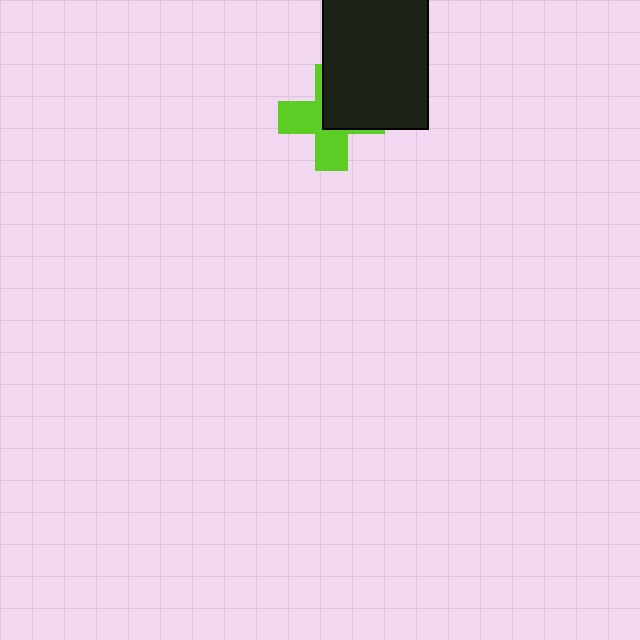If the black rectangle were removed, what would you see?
You would see the complete lime cross.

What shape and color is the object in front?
The object in front is a black rectangle.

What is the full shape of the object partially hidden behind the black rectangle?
The partially hidden object is a lime cross.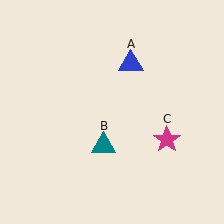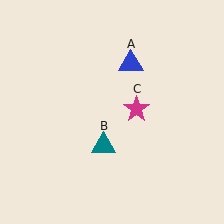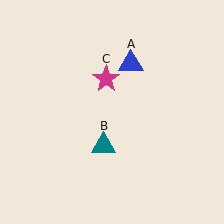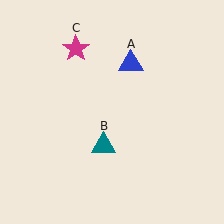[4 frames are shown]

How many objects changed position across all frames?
1 object changed position: magenta star (object C).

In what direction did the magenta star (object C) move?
The magenta star (object C) moved up and to the left.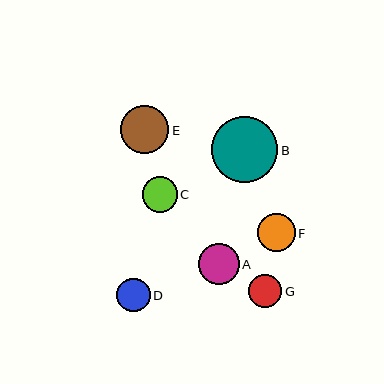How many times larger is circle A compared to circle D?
Circle A is approximately 1.2 times the size of circle D.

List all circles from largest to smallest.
From largest to smallest: B, E, A, F, C, D, G.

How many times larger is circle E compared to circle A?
Circle E is approximately 1.2 times the size of circle A.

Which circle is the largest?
Circle B is the largest with a size of approximately 67 pixels.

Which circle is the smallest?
Circle G is the smallest with a size of approximately 33 pixels.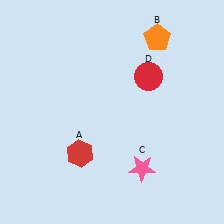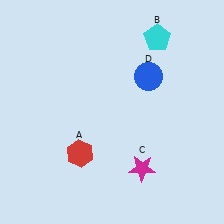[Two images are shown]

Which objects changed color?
B changed from orange to cyan. C changed from pink to magenta. D changed from red to blue.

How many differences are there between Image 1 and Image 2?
There are 3 differences between the two images.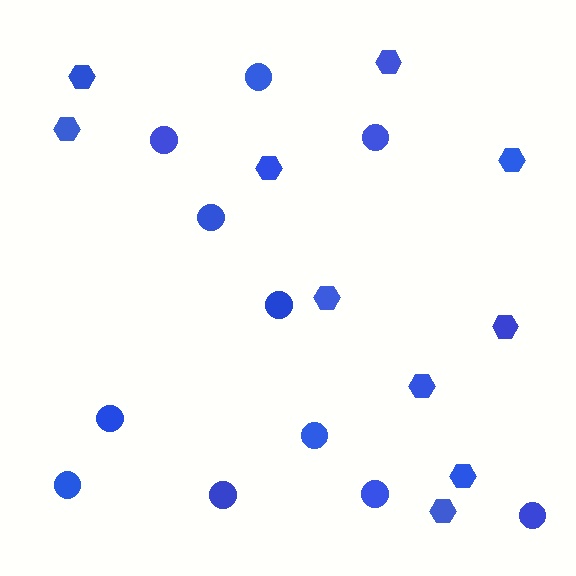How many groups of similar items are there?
There are 2 groups: one group of hexagons (10) and one group of circles (11).